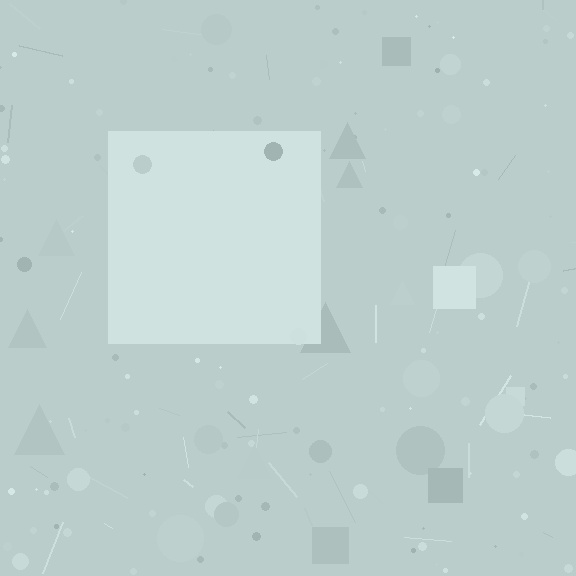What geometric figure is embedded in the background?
A square is embedded in the background.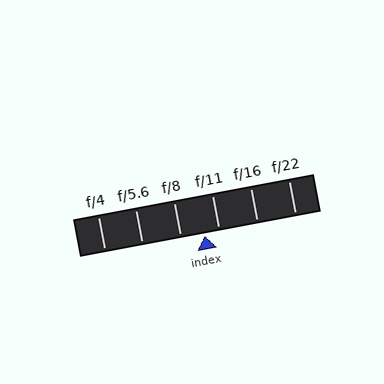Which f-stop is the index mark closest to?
The index mark is closest to f/11.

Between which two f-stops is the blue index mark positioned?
The index mark is between f/8 and f/11.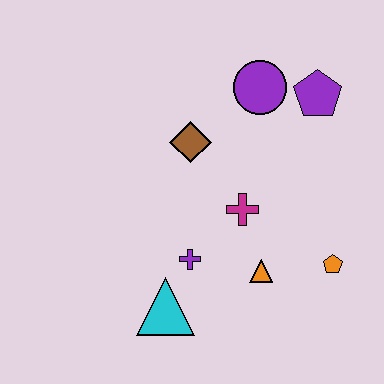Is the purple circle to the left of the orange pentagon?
Yes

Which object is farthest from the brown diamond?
The orange pentagon is farthest from the brown diamond.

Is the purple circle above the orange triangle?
Yes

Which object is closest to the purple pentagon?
The purple circle is closest to the purple pentagon.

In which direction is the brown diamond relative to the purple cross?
The brown diamond is above the purple cross.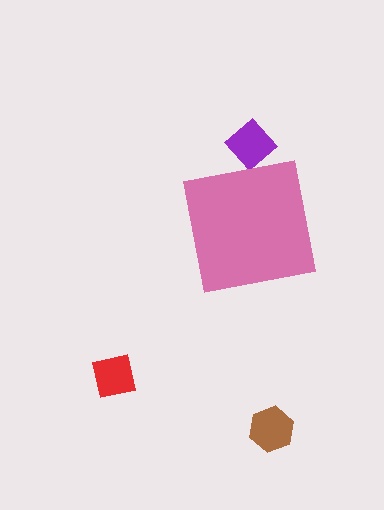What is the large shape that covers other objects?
A pink square.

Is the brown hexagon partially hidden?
No, the brown hexagon is fully visible.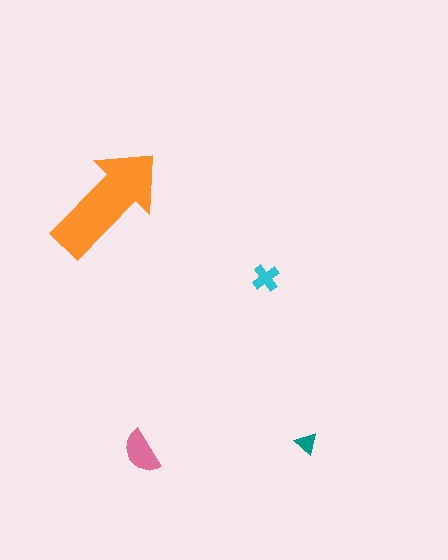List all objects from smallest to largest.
The teal triangle, the cyan cross, the pink semicircle, the orange arrow.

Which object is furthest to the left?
The orange arrow is leftmost.